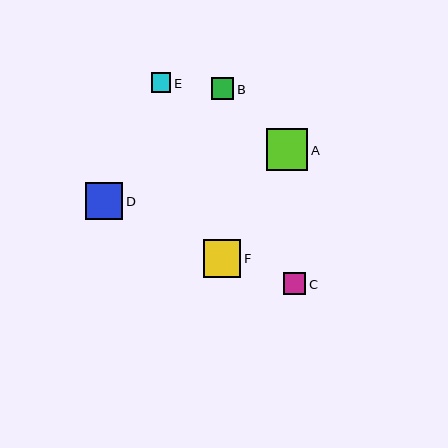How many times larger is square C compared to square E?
Square C is approximately 1.1 times the size of square E.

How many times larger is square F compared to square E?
Square F is approximately 1.9 times the size of square E.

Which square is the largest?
Square A is the largest with a size of approximately 42 pixels.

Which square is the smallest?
Square E is the smallest with a size of approximately 20 pixels.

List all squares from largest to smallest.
From largest to smallest: A, D, F, C, B, E.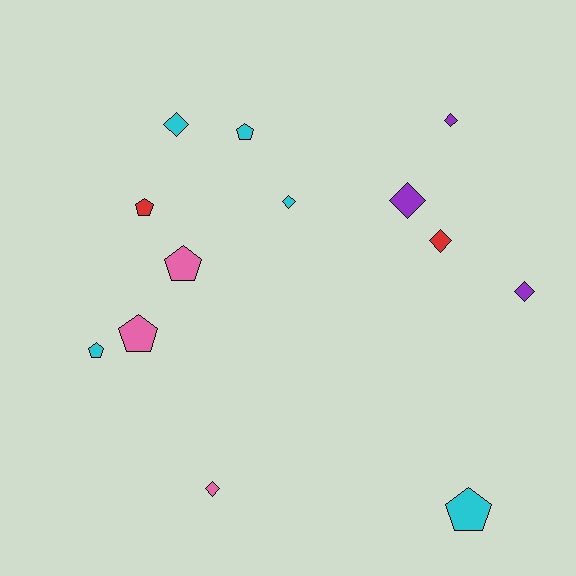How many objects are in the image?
There are 13 objects.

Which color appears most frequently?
Cyan, with 5 objects.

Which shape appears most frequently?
Diamond, with 7 objects.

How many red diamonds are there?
There is 1 red diamond.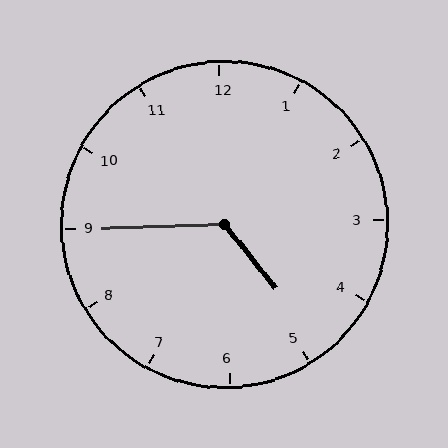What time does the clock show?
4:45.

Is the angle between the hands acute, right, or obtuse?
It is obtuse.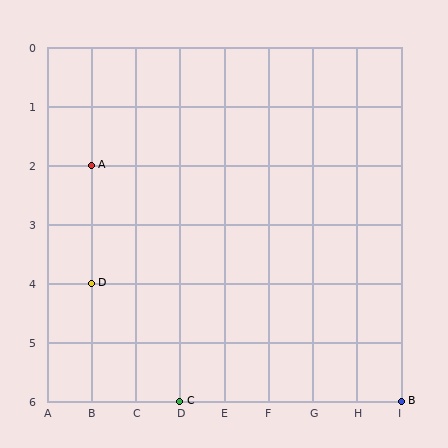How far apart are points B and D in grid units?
Points B and D are 7 columns and 2 rows apart (about 7.3 grid units diagonally).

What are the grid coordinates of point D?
Point D is at grid coordinates (B, 4).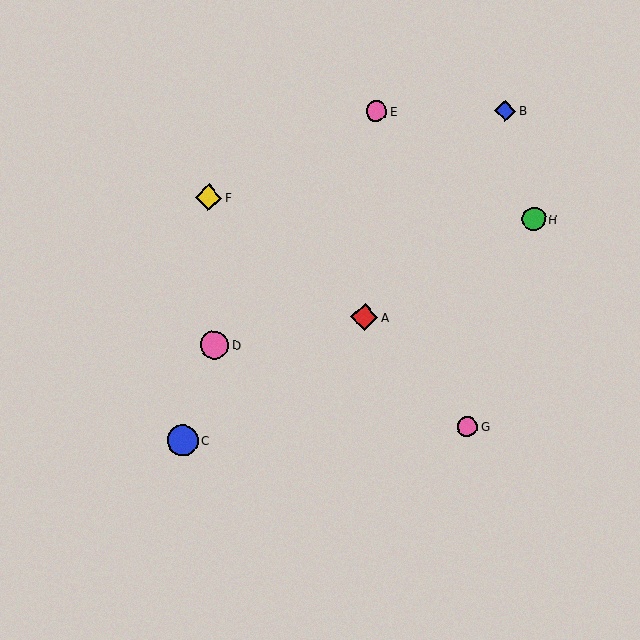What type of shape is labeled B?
Shape B is a blue diamond.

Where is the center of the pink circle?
The center of the pink circle is at (376, 112).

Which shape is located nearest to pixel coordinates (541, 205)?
The green circle (labeled H) at (534, 219) is nearest to that location.